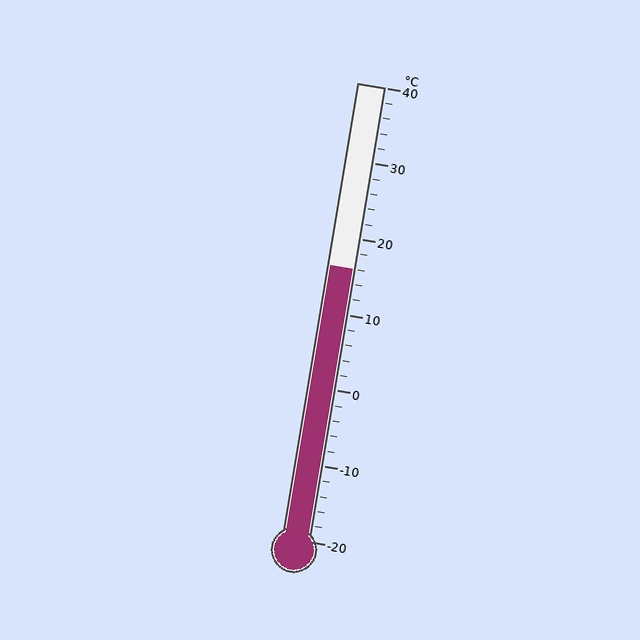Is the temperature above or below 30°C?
The temperature is below 30°C.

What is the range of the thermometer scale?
The thermometer scale ranges from -20°C to 40°C.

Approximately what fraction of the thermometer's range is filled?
The thermometer is filled to approximately 60% of its range.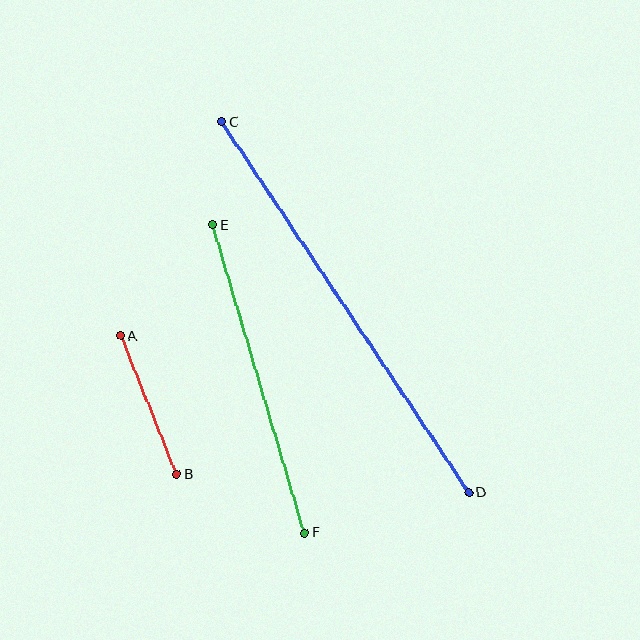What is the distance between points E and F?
The distance is approximately 321 pixels.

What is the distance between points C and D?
The distance is approximately 446 pixels.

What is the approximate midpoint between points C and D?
The midpoint is at approximately (345, 307) pixels.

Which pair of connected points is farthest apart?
Points C and D are farthest apart.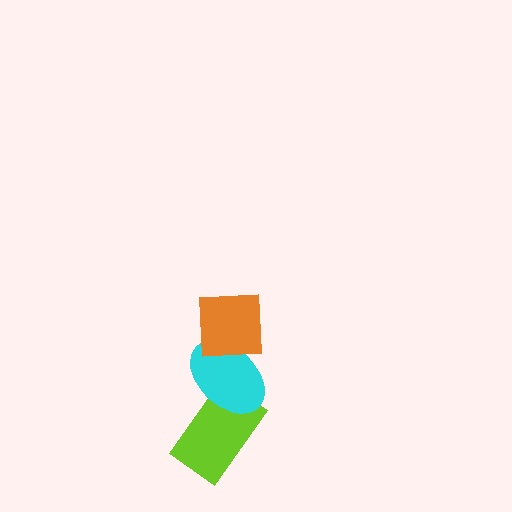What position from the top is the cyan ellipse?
The cyan ellipse is 2nd from the top.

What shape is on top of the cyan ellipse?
The orange square is on top of the cyan ellipse.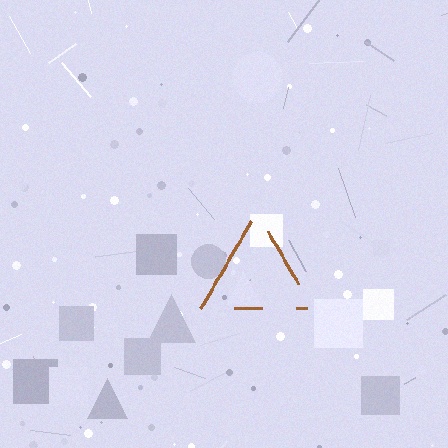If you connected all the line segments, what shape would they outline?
They would outline a triangle.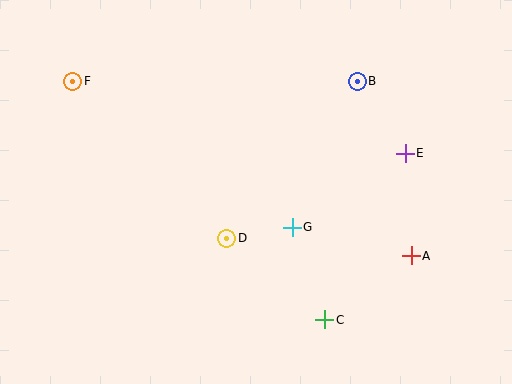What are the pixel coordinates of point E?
Point E is at (405, 153).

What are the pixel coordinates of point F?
Point F is at (73, 81).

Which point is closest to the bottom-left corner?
Point D is closest to the bottom-left corner.